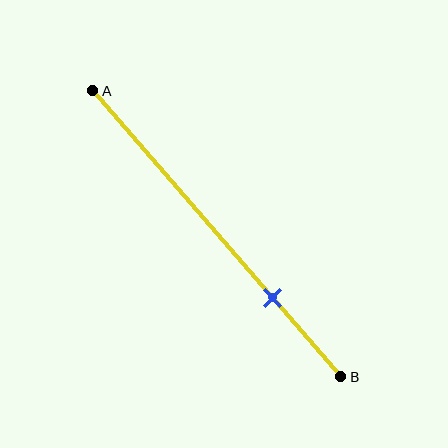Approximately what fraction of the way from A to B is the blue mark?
The blue mark is approximately 70% of the way from A to B.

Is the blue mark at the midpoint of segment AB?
No, the mark is at about 70% from A, not at the 50% midpoint.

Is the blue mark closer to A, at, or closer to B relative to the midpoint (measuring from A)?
The blue mark is closer to point B than the midpoint of segment AB.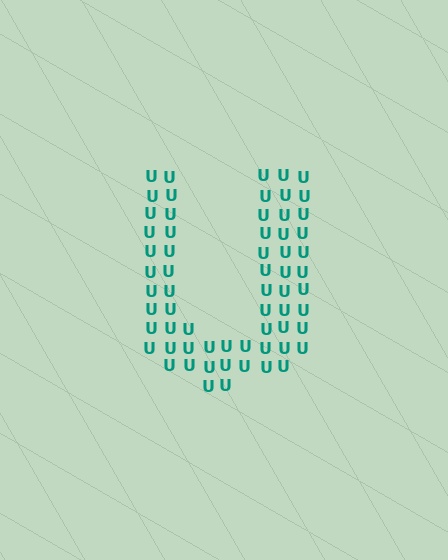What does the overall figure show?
The overall figure shows the letter U.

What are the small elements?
The small elements are letter U's.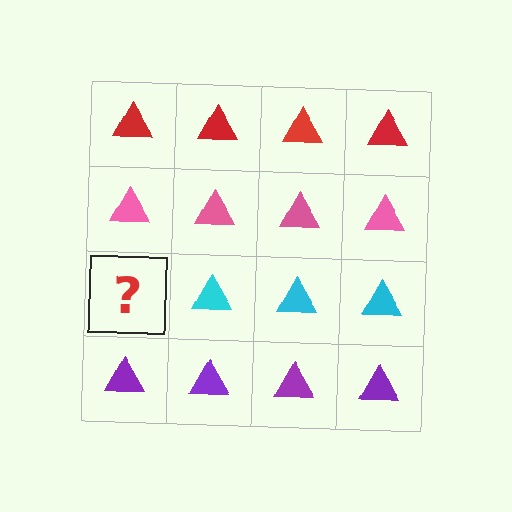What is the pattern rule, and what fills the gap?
The rule is that each row has a consistent color. The gap should be filled with a cyan triangle.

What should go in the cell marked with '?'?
The missing cell should contain a cyan triangle.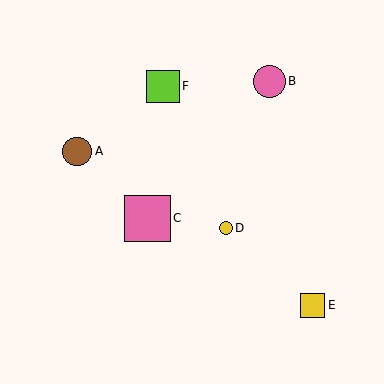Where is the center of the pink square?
The center of the pink square is at (147, 218).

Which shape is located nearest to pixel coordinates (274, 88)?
The pink circle (labeled B) at (269, 81) is nearest to that location.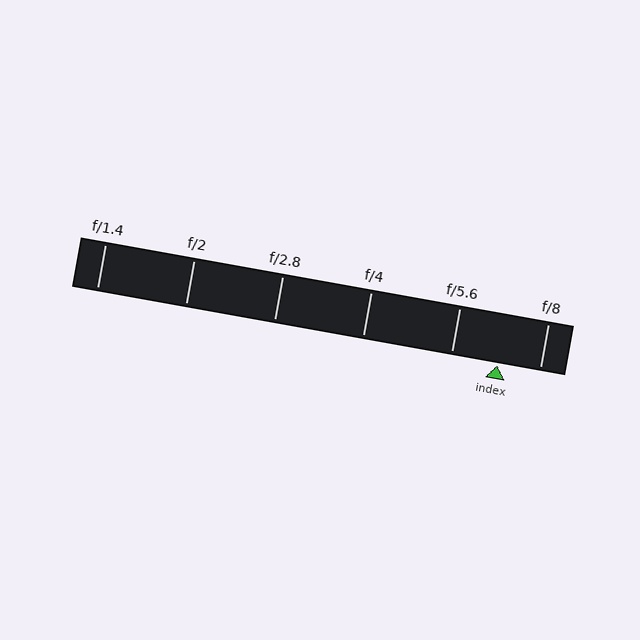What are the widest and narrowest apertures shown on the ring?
The widest aperture shown is f/1.4 and the narrowest is f/8.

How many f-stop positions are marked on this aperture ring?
There are 6 f-stop positions marked.